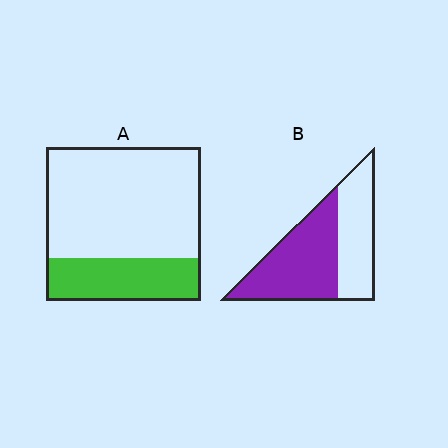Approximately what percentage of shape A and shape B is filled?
A is approximately 30% and B is approximately 60%.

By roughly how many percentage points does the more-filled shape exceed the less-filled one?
By roughly 30 percentage points (B over A).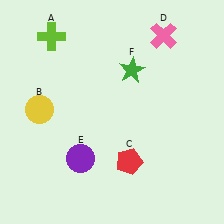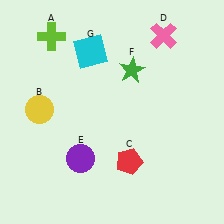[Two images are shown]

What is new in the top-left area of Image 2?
A cyan square (G) was added in the top-left area of Image 2.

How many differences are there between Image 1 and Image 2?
There is 1 difference between the two images.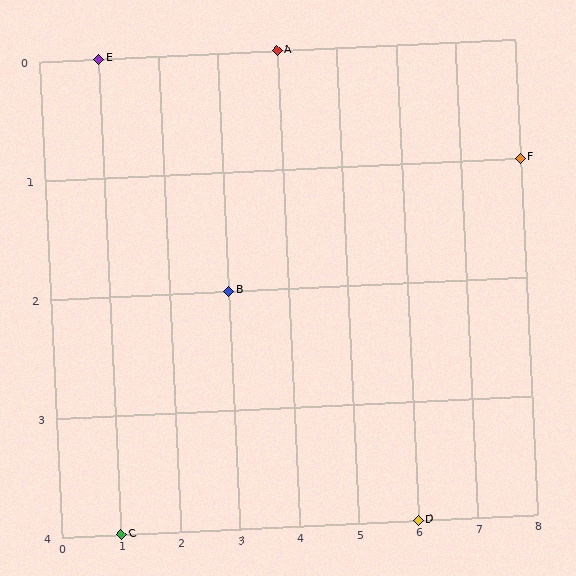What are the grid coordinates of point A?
Point A is at grid coordinates (4, 0).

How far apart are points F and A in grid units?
Points F and A are 4 columns and 1 row apart (about 4.1 grid units diagonally).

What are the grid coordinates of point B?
Point B is at grid coordinates (3, 2).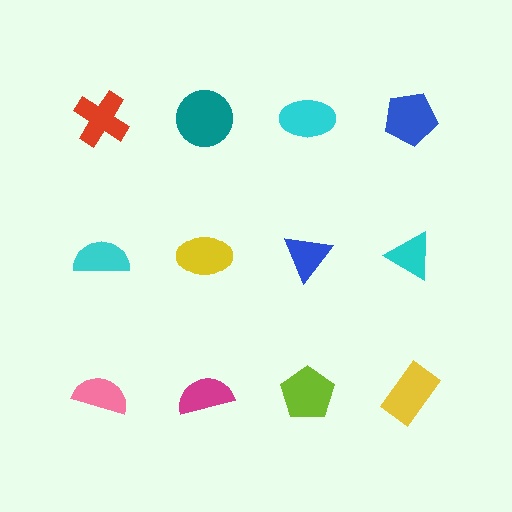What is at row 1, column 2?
A teal circle.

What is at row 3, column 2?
A magenta semicircle.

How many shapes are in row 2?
4 shapes.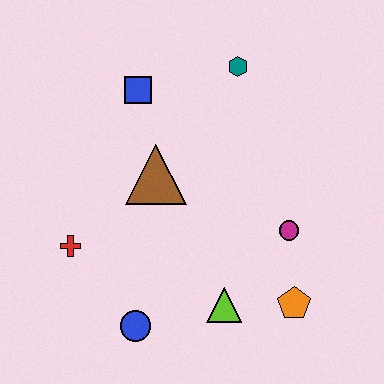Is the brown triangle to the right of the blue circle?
Yes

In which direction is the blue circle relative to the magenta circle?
The blue circle is to the left of the magenta circle.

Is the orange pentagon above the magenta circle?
No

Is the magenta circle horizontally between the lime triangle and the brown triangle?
No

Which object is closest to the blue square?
The brown triangle is closest to the blue square.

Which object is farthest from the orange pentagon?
The blue square is farthest from the orange pentagon.